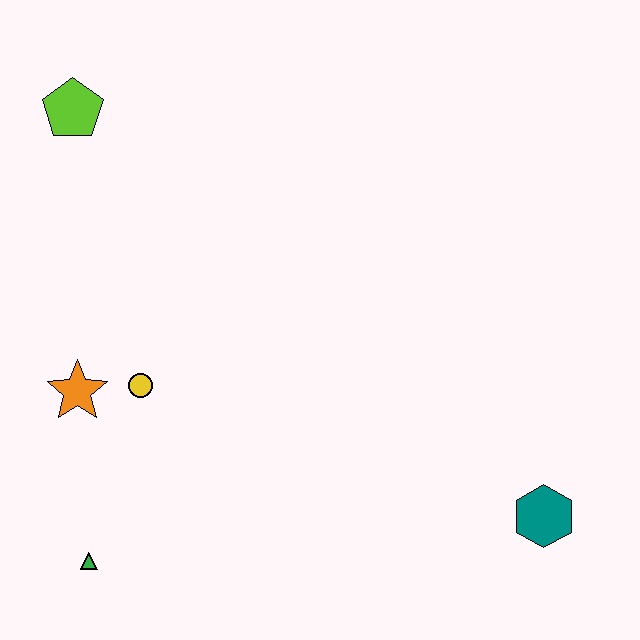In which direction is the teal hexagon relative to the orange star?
The teal hexagon is to the right of the orange star.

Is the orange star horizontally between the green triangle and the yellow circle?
No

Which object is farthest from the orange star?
The teal hexagon is farthest from the orange star.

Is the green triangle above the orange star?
No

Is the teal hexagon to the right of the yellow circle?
Yes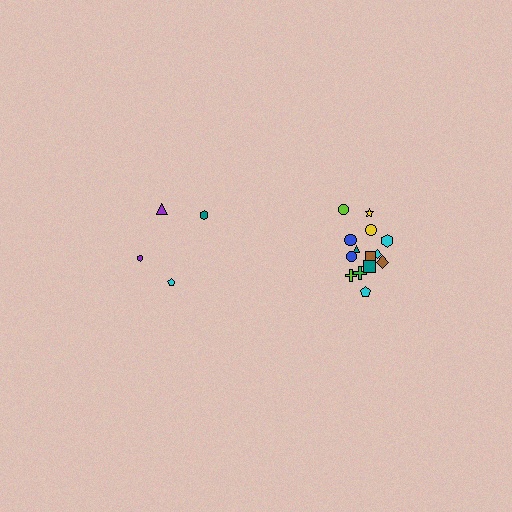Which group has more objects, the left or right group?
The right group.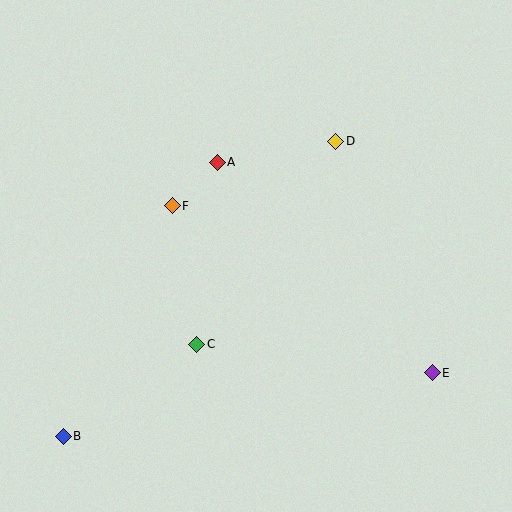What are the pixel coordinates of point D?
Point D is at (336, 141).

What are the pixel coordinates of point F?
Point F is at (172, 206).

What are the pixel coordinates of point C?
Point C is at (197, 344).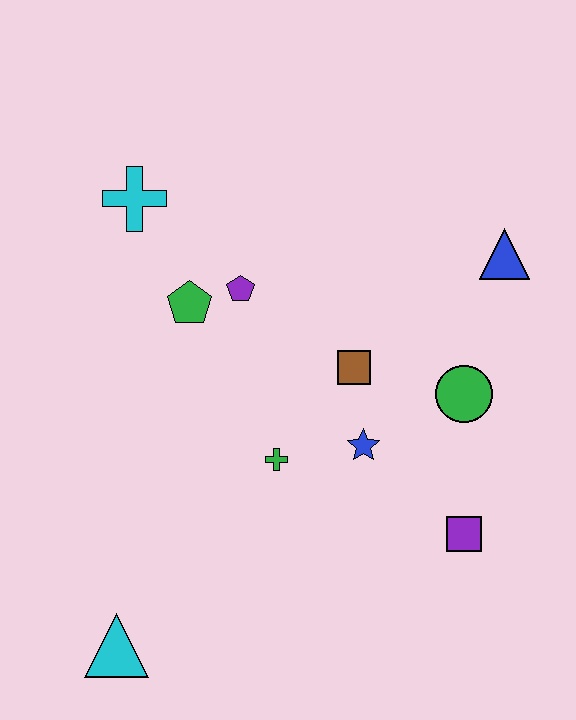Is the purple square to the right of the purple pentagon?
Yes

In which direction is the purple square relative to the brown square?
The purple square is below the brown square.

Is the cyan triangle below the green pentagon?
Yes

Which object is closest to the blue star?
The brown square is closest to the blue star.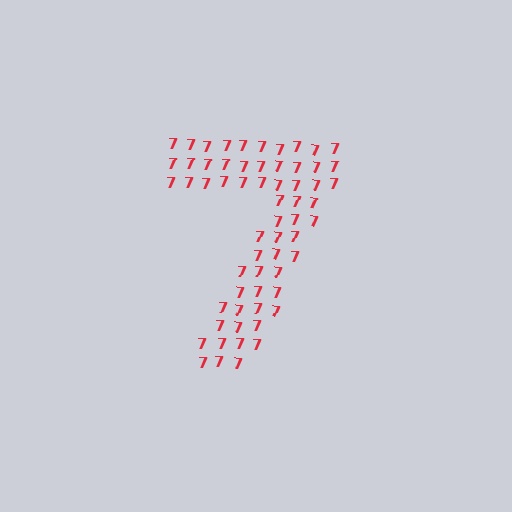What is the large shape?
The large shape is the digit 7.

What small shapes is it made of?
It is made of small digit 7's.